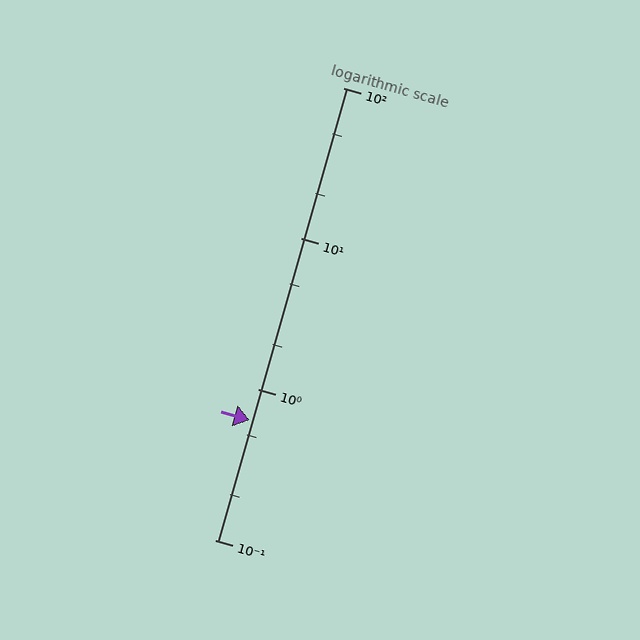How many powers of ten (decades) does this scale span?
The scale spans 3 decades, from 0.1 to 100.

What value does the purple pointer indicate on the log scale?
The pointer indicates approximately 0.62.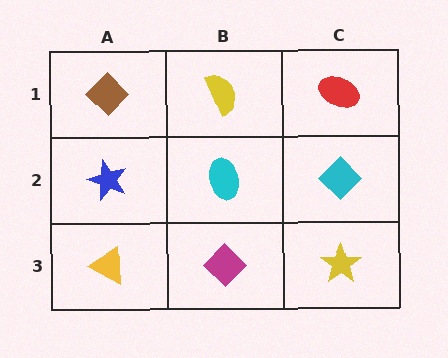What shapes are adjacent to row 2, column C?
A red ellipse (row 1, column C), a yellow star (row 3, column C), a cyan ellipse (row 2, column B).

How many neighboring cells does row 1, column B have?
3.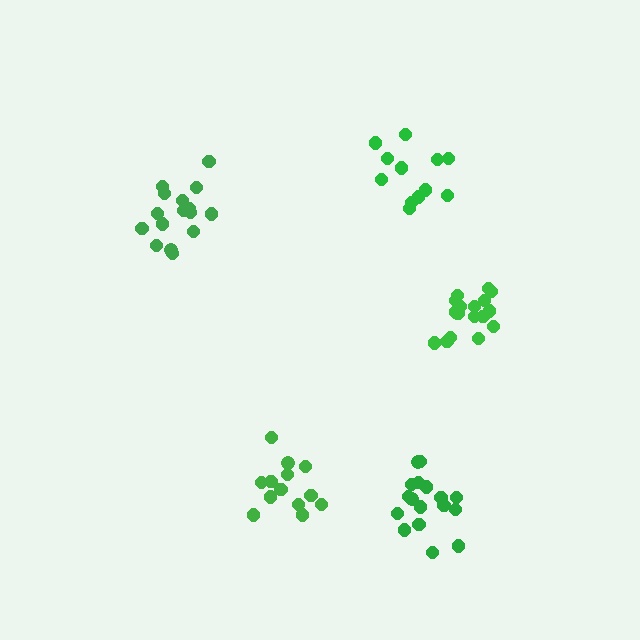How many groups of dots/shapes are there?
There are 5 groups.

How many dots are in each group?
Group 1: 18 dots, Group 2: 12 dots, Group 3: 13 dots, Group 4: 16 dots, Group 5: 17 dots (76 total).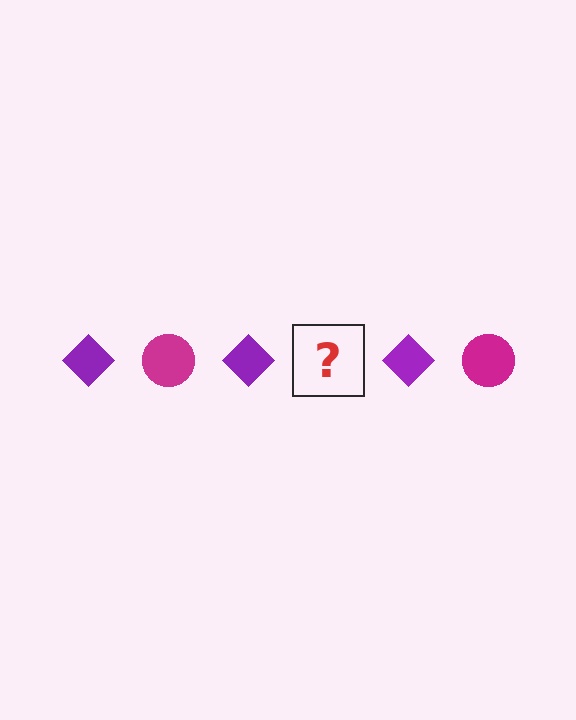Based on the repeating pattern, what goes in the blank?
The blank should be a magenta circle.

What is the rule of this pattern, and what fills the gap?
The rule is that the pattern alternates between purple diamond and magenta circle. The gap should be filled with a magenta circle.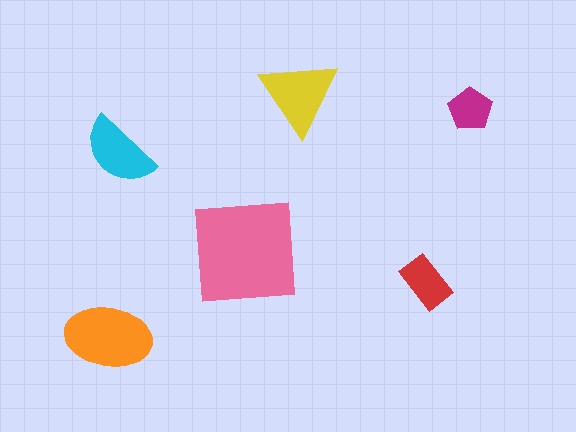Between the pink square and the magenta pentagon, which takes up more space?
The pink square.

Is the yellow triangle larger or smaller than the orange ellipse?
Smaller.